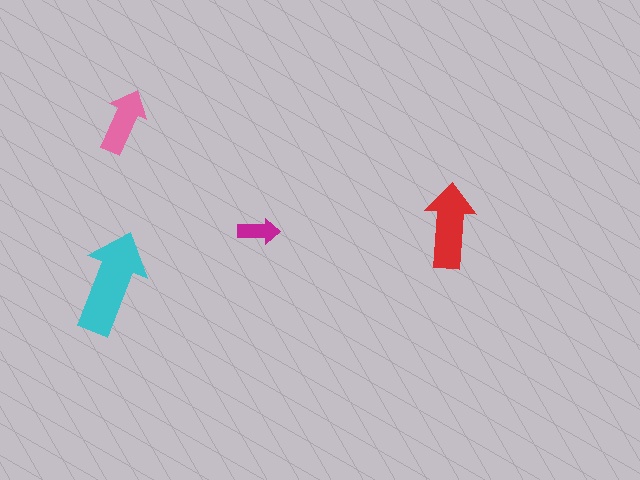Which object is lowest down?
The cyan arrow is bottommost.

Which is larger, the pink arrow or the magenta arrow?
The pink one.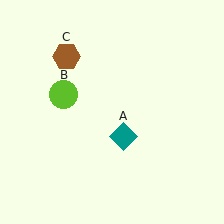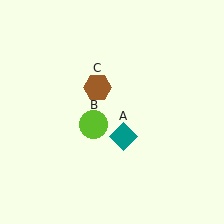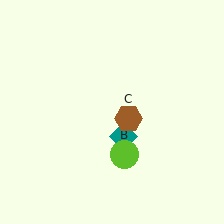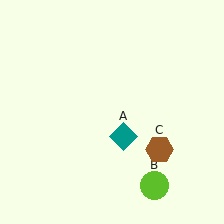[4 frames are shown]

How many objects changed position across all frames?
2 objects changed position: lime circle (object B), brown hexagon (object C).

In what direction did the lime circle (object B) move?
The lime circle (object B) moved down and to the right.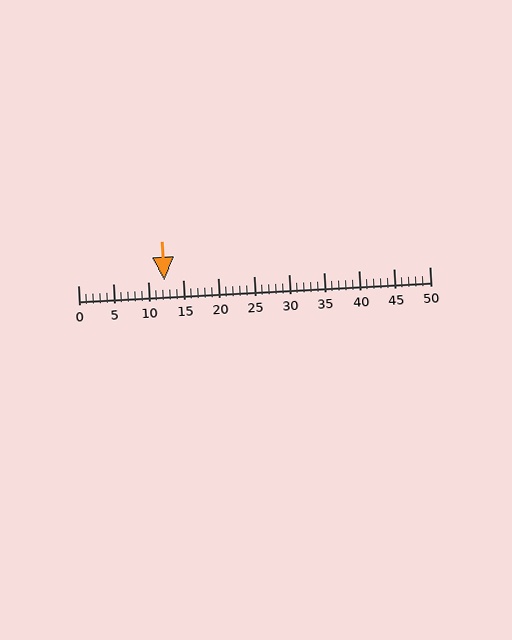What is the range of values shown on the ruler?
The ruler shows values from 0 to 50.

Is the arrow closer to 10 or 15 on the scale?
The arrow is closer to 10.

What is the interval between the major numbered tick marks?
The major tick marks are spaced 5 units apart.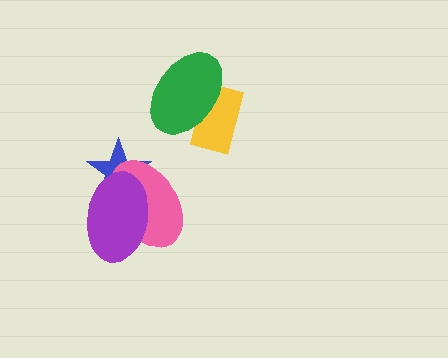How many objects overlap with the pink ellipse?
2 objects overlap with the pink ellipse.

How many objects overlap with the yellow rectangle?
1 object overlaps with the yellow rectangle.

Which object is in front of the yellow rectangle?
The green ellipse is in front of the yellow rectangle.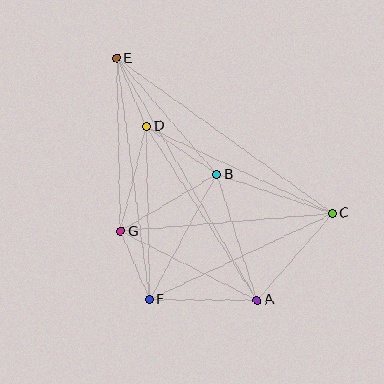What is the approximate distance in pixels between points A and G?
The distance between A and G is approximately 153 pixels.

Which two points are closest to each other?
Points D and E are closest to each other.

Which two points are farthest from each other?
Points A and E are farthest from each other.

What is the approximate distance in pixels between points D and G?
The distance between D and G is approximately 108 pixels.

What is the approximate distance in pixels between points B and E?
The distance between B and E is approximately 154 pixels.